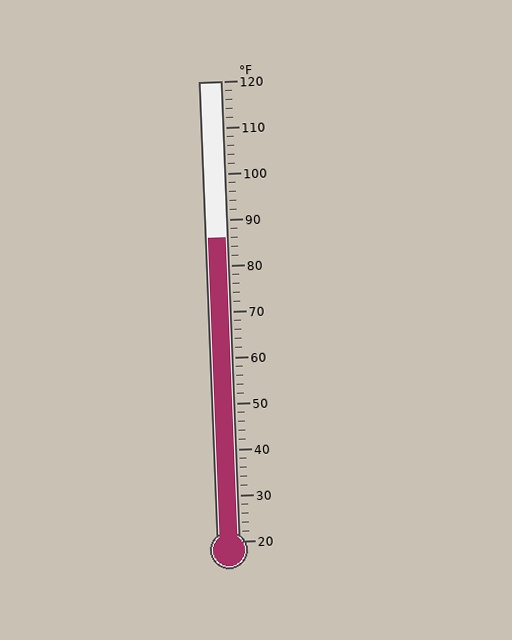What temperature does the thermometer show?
The thermometer shows approximately 86°F.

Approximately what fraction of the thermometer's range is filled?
The thermometer is filled to approximately 65% of its range.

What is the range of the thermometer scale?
The thermometer scale ranges from 20°F to 120°F.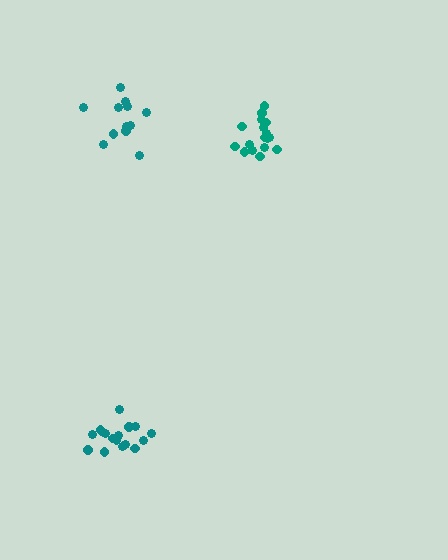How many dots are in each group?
Group 1: 13 dots, Group 2: 17 dots, Group 3: 17 dots (47 total).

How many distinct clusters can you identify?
There are 3 distinct clusters.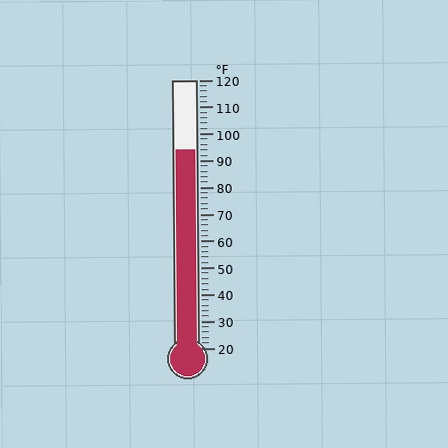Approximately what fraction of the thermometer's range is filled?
The thermometer is filled to approximately 75% of its range.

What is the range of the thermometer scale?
The thermometer scale ranges from 20°F to 120°F.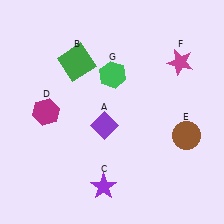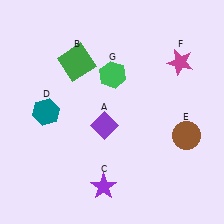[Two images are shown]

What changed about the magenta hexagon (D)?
In Image 1, D is magenta. In Image 2, it changed to teal.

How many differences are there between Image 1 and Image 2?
There is 1 difference between the two images.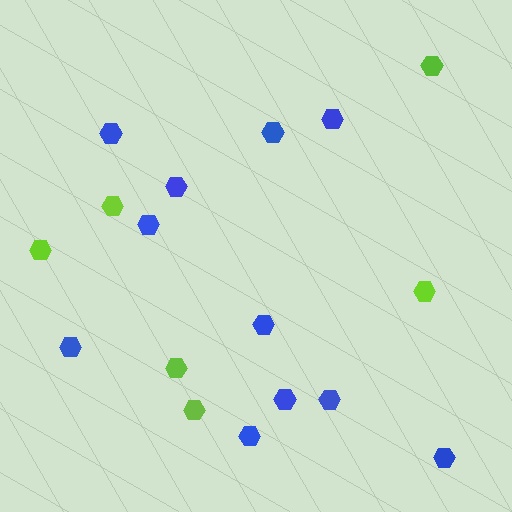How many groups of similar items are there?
There are 2 groups: one group of blue hexagons (11) and one group of lime hexagons (6).